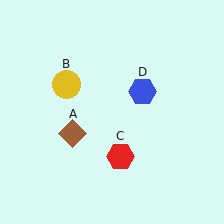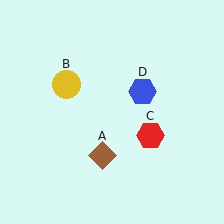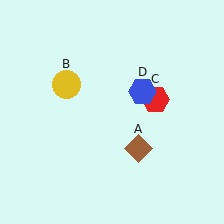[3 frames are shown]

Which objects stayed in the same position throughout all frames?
Yellow circle (object B) and blue hexagon (object D) remained stationary.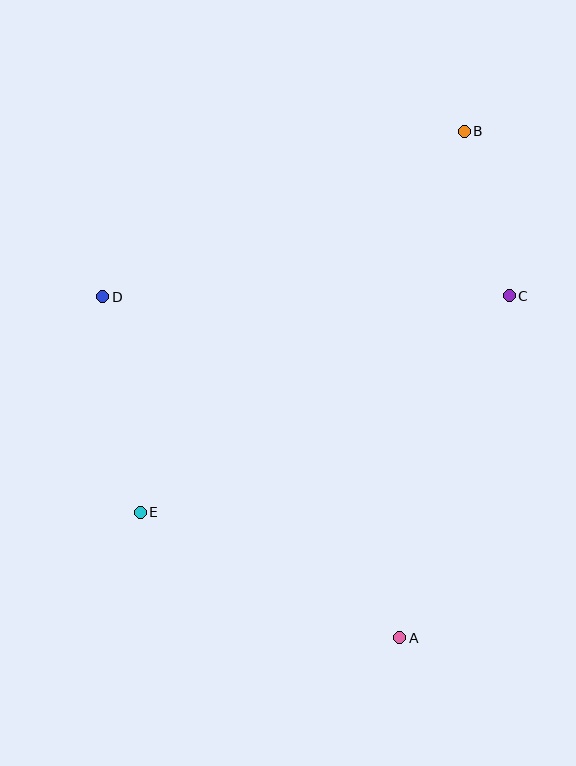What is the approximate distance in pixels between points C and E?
The distance between C and E is approximately 428 pixels.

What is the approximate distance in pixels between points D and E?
The distance between D and E is approximately 219 pixels.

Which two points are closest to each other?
Points B and C are closest to each other.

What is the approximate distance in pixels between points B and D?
The distance between B and D is approximately 397 pixels.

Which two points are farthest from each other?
Points A and B are farthest from each other.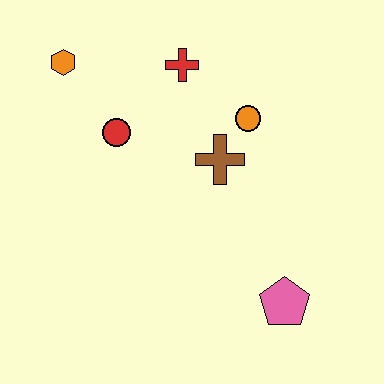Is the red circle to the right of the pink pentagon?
No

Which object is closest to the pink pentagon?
The brown cross is closest to the pink pentagon.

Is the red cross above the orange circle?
Yes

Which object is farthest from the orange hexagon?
The pink pentagon is farthest from the orange hexagon.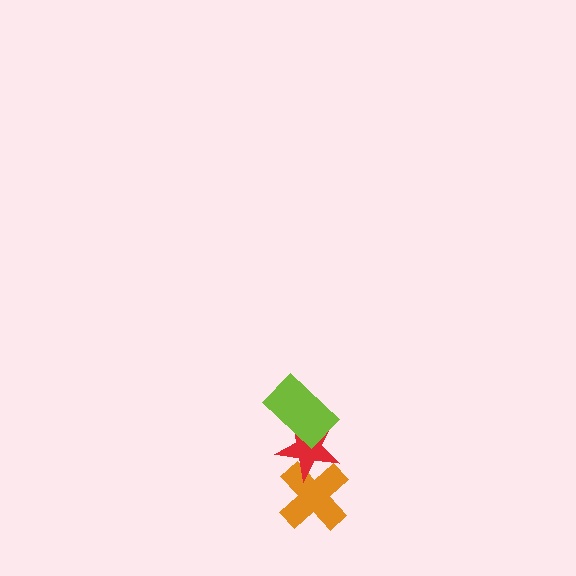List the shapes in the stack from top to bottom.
From top to bottom: the lime rectangle, the red star, the orange cross.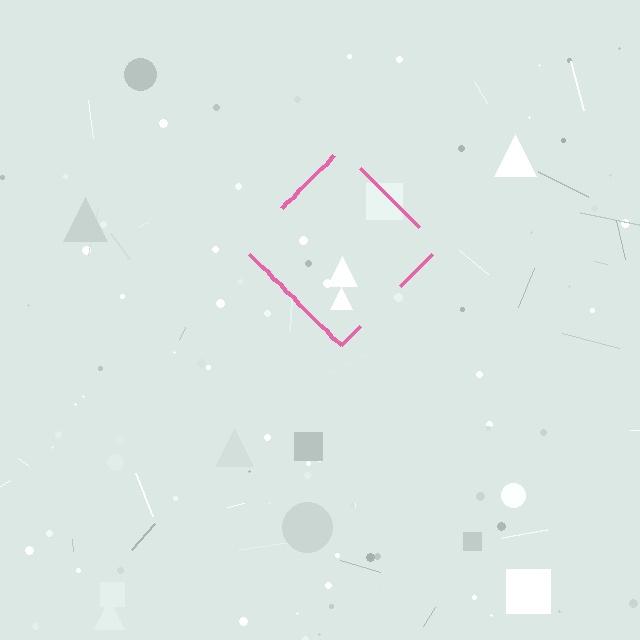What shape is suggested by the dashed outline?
The dashed outline suggests a diamond.